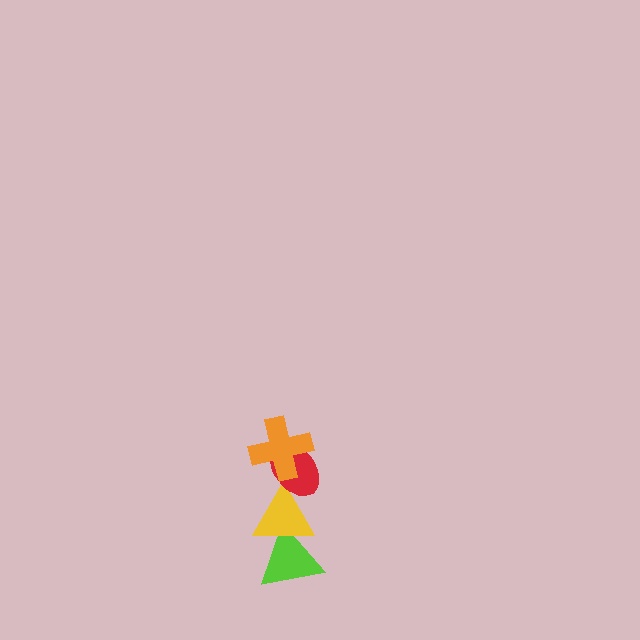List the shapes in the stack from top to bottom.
From top to bottom: the orange cross, the red ellipse, the yellow triangle, the lime triangle.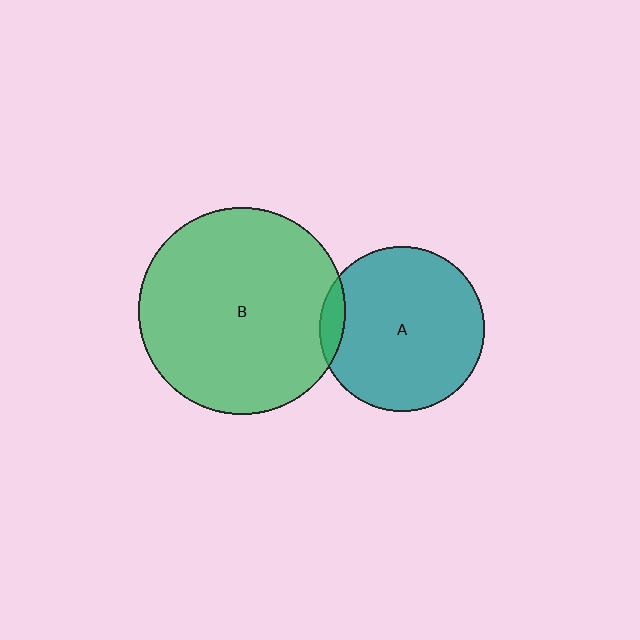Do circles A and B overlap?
Yes.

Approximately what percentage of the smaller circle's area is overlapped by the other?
Approximately 5%.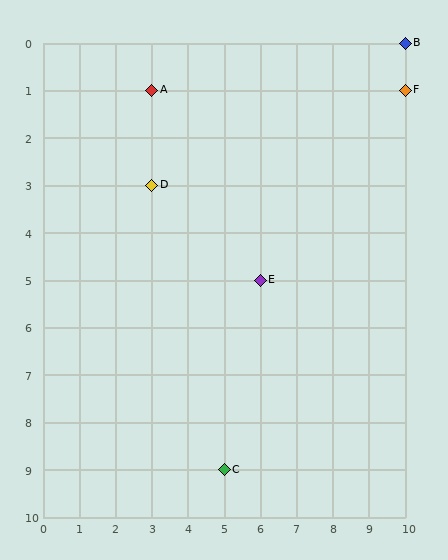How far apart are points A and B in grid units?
Points A and B are 7 columns and 1 row apart (about 7.1 grid units diagonally).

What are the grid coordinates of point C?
Point C is at grid coordinates (5, 9).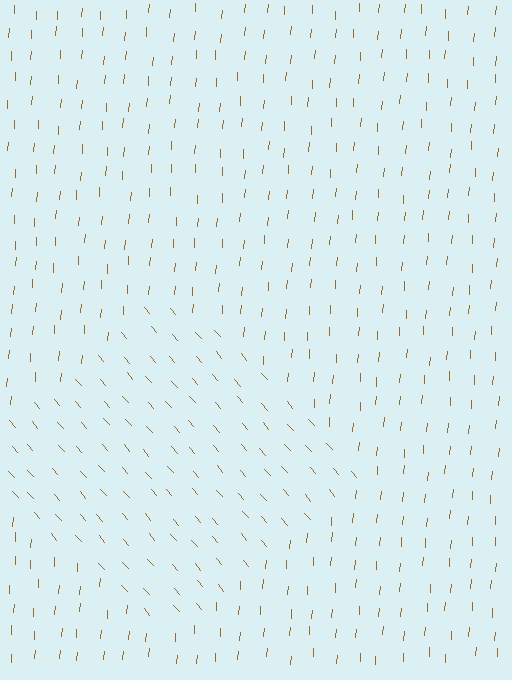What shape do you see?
I see a diamond.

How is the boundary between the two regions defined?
The boundary is defined purely by a change in line orientation (approximately 45 degrees difference). All lines are the same color and thickness.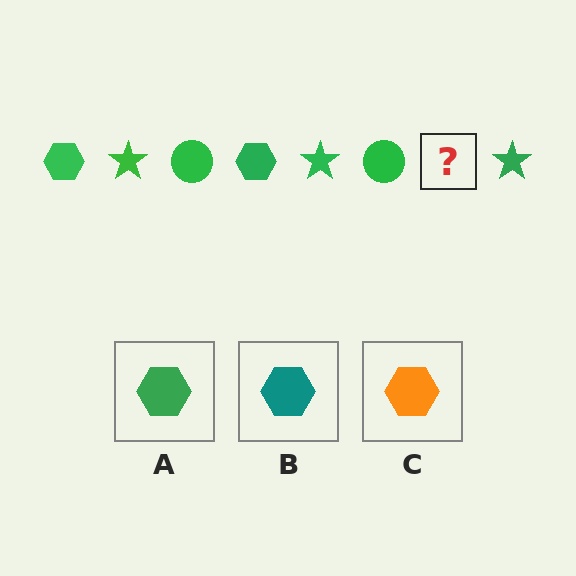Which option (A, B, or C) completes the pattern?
A.